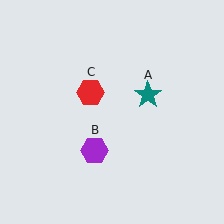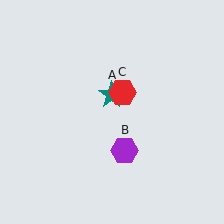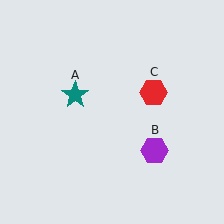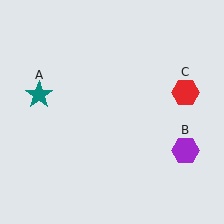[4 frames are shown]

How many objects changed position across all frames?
3 objects changed position: teal star (object A), purple hexagon (object B), red hexagon (object C).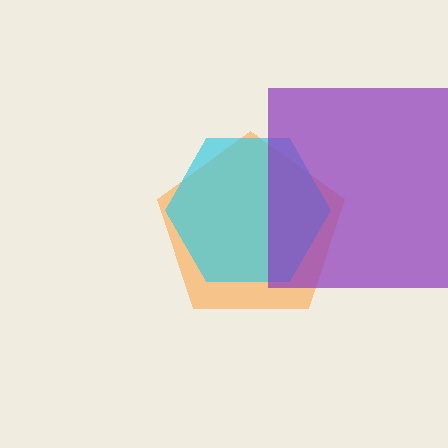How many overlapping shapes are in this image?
There are 3 overlapping shapes in the image.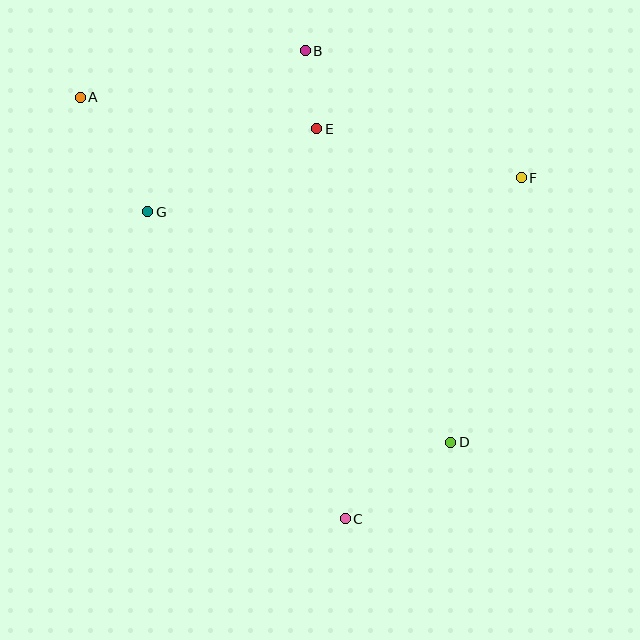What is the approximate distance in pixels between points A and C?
The distance between A and C is approximately 498 pixels.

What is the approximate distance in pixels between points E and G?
The distance between E and G is approximately 188 pixels.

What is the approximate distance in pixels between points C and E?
The distance between C and E is approximately 391 pixels.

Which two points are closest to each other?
Points B and E are closest to each other.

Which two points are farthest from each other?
Points A and D are farthest from each other.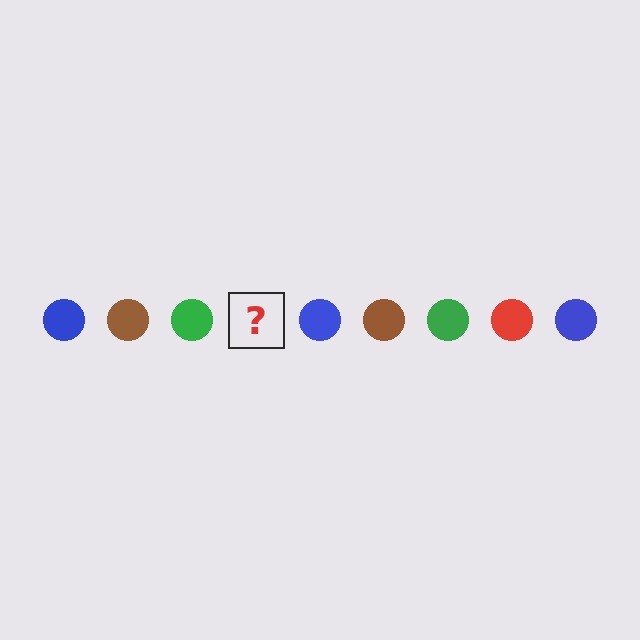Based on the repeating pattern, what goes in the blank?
The blank should be a red circle.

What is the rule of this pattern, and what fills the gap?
The rule is that the pattern cycles through blue, brown, green, red circles. The gap should be filled with a red circle.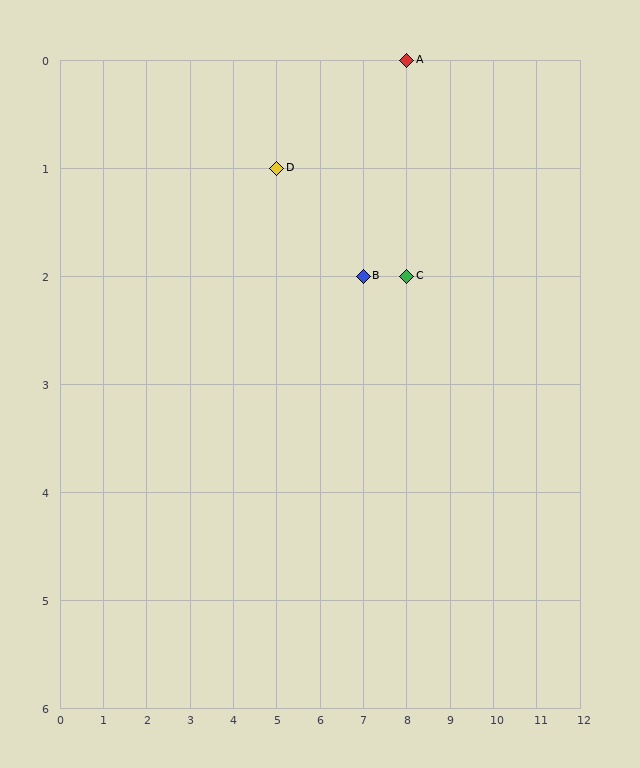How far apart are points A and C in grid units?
Points A and C are 2 rows apart.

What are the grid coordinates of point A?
Point A is at grid coordinates (8, 0).